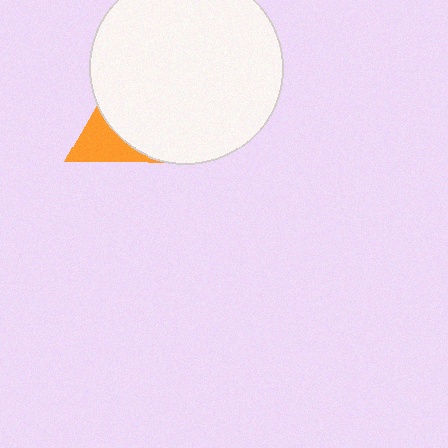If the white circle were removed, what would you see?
You would see the complete orange triangle.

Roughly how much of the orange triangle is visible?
A small part of it is visible (roughly 40%).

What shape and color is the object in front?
The object in front is a white circle.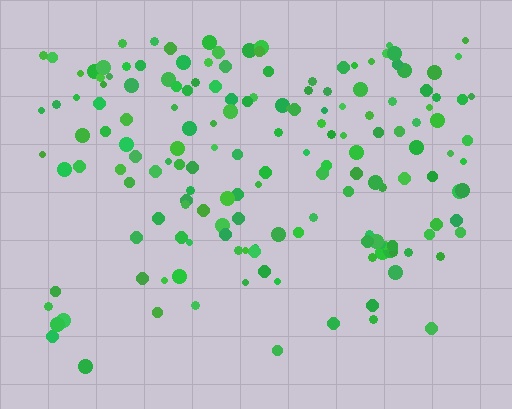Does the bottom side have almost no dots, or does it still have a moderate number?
Still a moderate number, just noticeably fewer than the top.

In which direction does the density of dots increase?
From bottom to top, with the top side densest.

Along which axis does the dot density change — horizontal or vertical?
Vertical.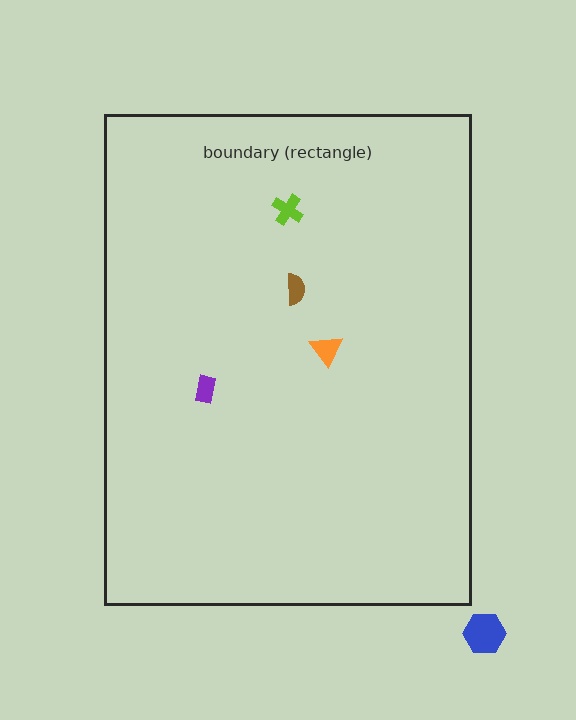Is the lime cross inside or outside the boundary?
Inside.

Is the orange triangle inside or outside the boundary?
Inside.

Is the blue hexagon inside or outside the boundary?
Outside.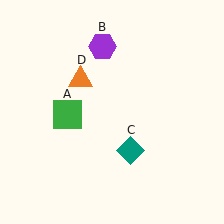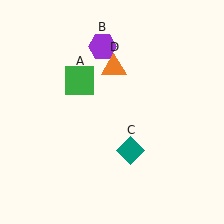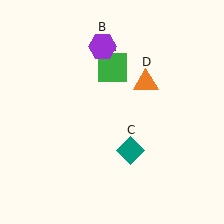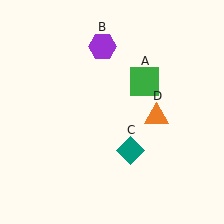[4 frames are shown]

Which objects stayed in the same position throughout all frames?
Purple hexagon (object B) and teal diamond (object C) remained stationary.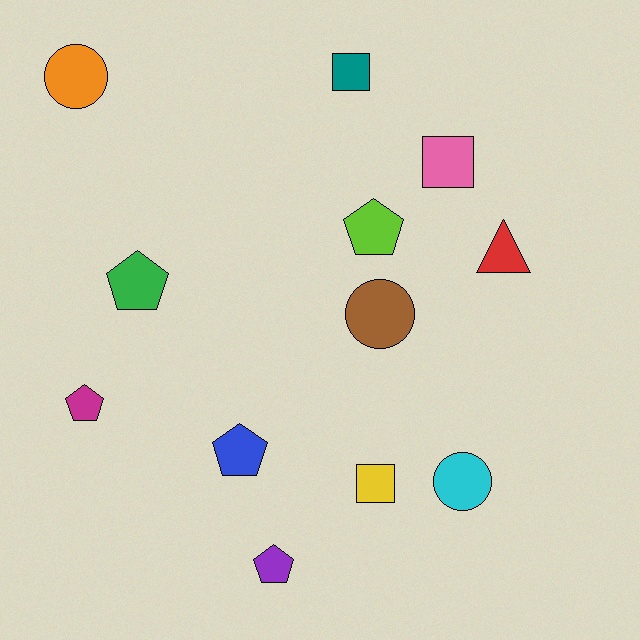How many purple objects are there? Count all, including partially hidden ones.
There is 1 purple object.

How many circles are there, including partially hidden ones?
There are 3 circles.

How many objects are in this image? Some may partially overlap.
There are 12 objects.